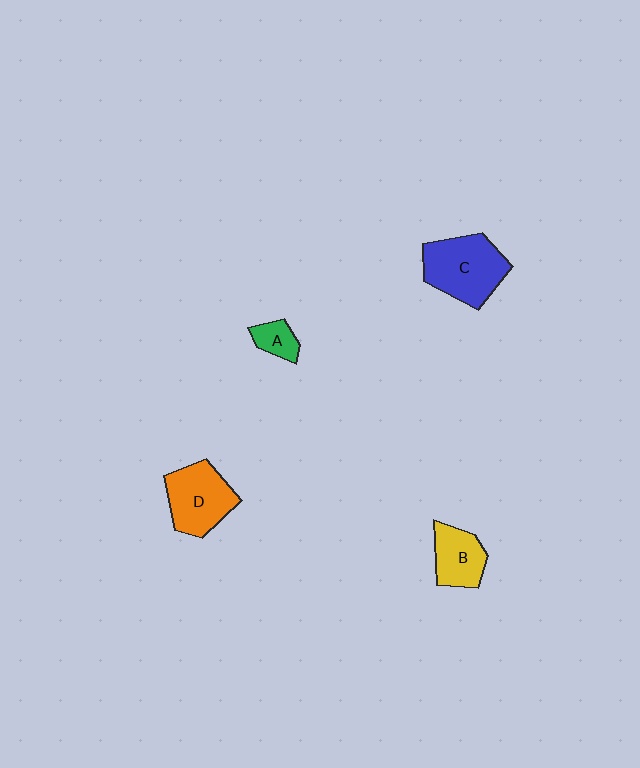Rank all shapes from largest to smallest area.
From largest to smallest: C (blue), D (orange), B (yellow), A (green).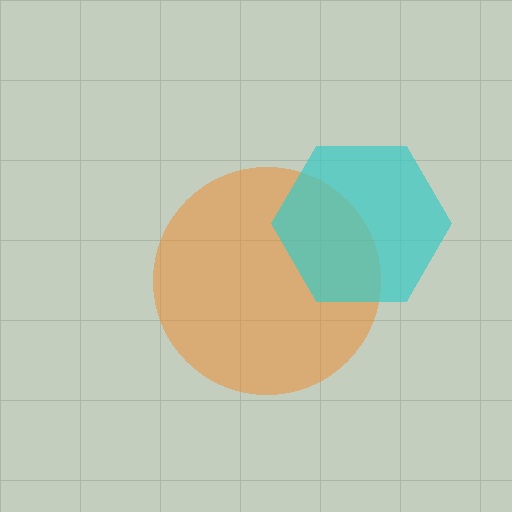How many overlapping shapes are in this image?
There are 2 overlapping shapes in the image.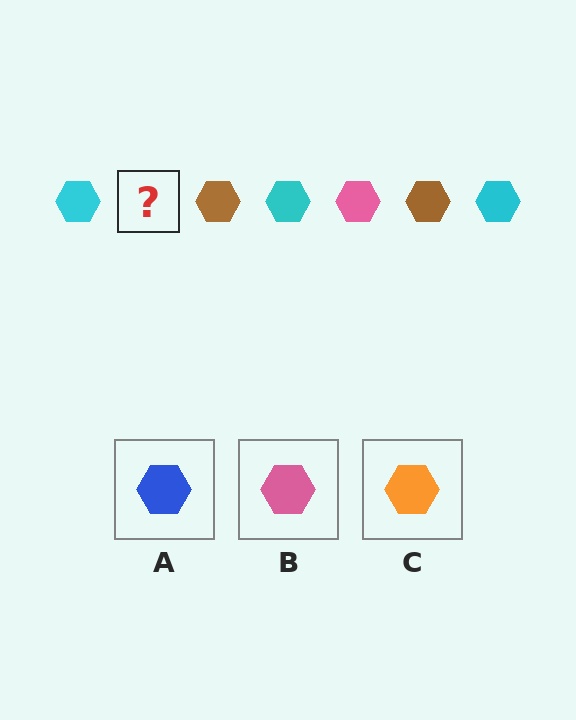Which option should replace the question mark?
Option B.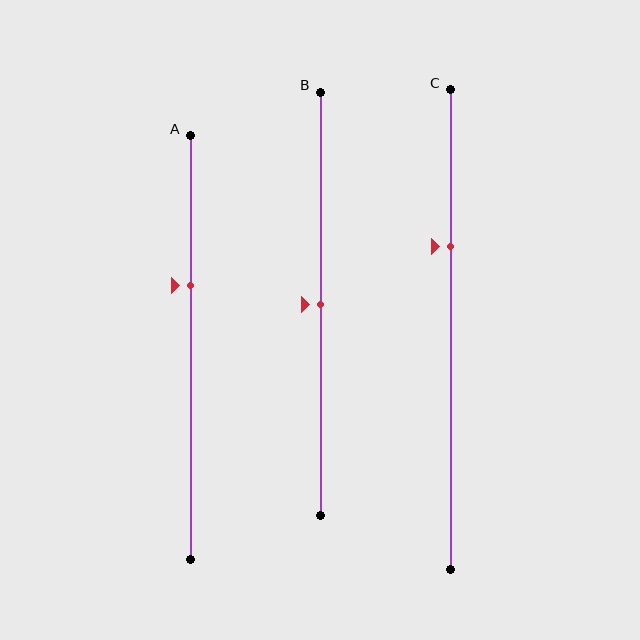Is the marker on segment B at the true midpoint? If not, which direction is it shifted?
Yes, the marker on segment B is at the true midpoint.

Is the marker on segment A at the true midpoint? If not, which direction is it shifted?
No, the marker on segment A is shifted upward by about 15% of the segment length.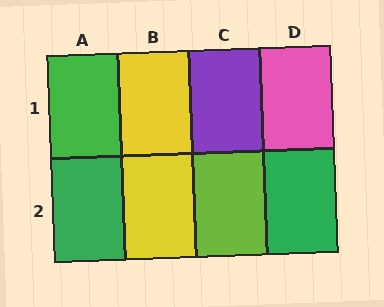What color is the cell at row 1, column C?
Purple.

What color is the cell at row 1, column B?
Yellow.